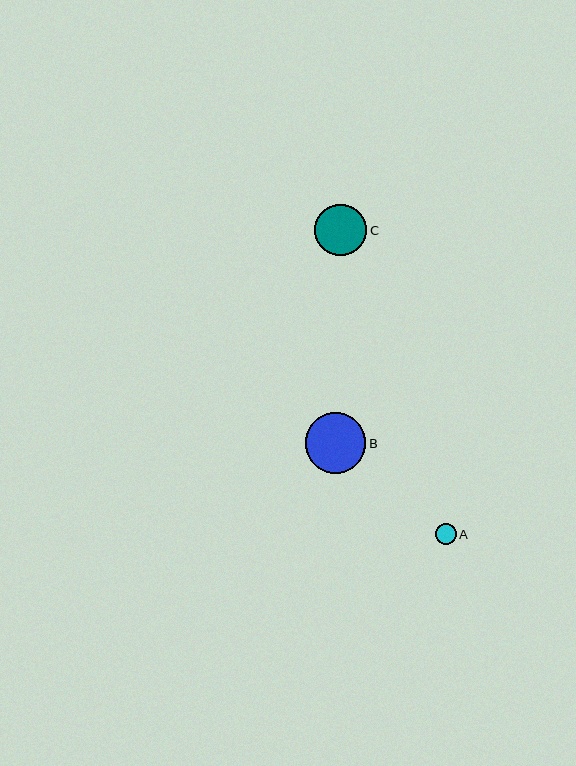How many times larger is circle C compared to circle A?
Circle C is approximately 2.5 times the size of circle A.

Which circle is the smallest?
Circle A is the smallest with a size of approximately 21 pixels.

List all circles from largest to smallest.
From largest to smallest: B, C, A.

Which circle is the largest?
Circle B is the largest with a size of approximately 61 pixels.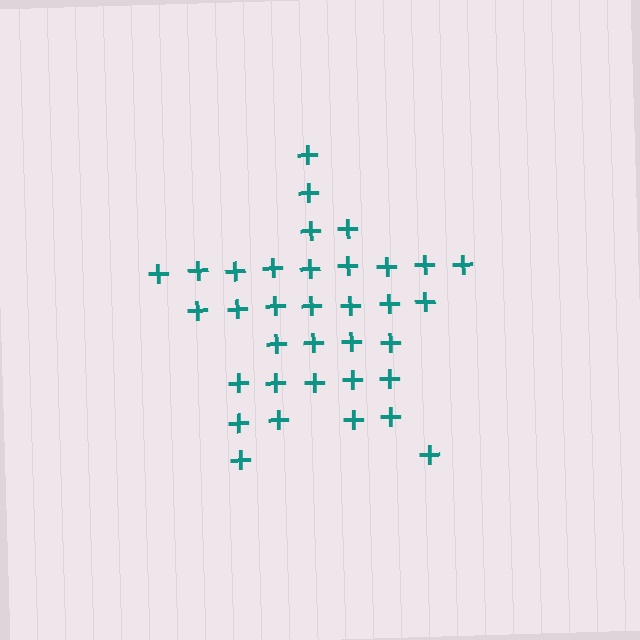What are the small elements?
The small elements are plus signs.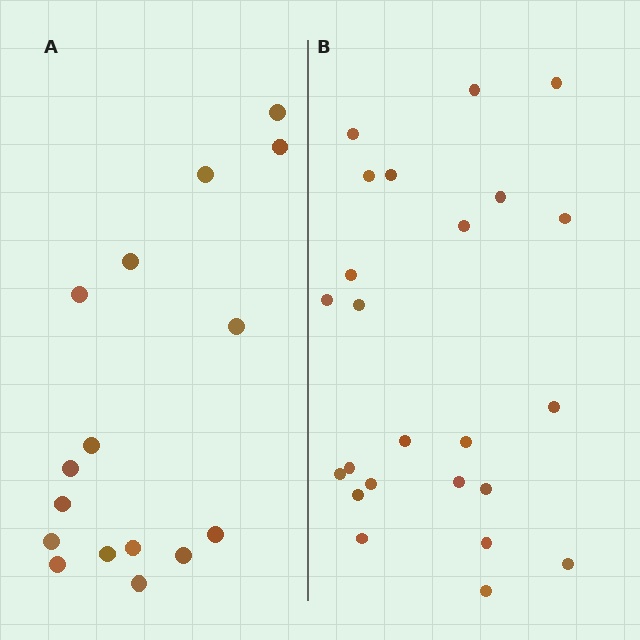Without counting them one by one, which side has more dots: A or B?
Region B (the right region) has more dots.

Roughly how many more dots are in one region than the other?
Region B has roughly 8 or so more dots than region A.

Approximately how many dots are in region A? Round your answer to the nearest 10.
About 20 dots. (The exact count is 16, which rounds to 20.)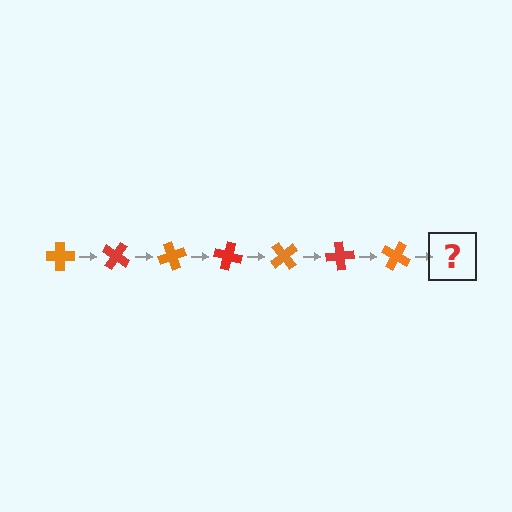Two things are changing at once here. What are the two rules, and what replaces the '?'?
The two rules are that it rotates 35 degrees each step and the color cycles through orange and red. The '?' should be a red cross, rotated 245 degrees from the start.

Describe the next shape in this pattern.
It should be a red cross, rotated 245 degrees from the start.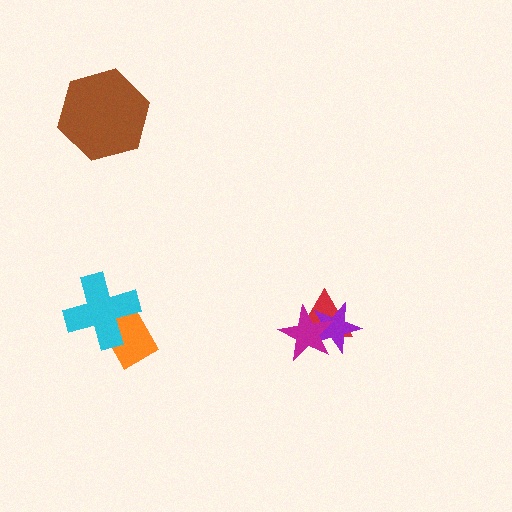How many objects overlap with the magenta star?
2 objects overlap with the magenta star.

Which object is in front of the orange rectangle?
The cyan cross is in front of the orange rectangle.